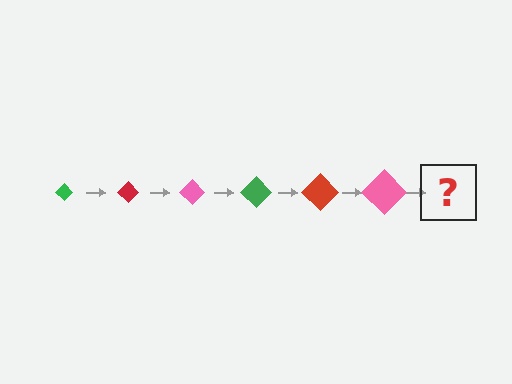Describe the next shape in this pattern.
It should be a green diamond, larger than the previous one.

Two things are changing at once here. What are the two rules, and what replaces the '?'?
The two rules are that the diamond grows larger each step and the color cycles through green, red, and pink. The '?' should be a green diamond, larger than the previous one.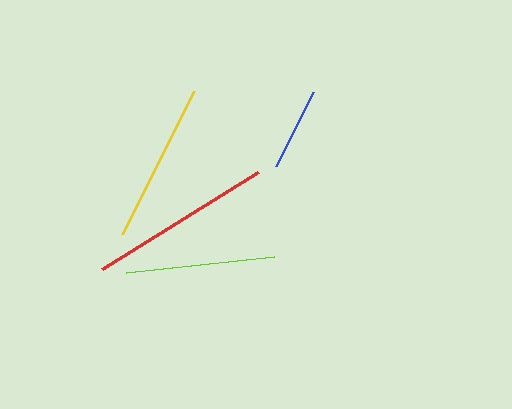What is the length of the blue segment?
The blue segment is approximately 83 pixels long.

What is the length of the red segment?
The red segment is approximately 184 pixels long.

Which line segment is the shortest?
The blue line is the shortest at approximately 83 pixels.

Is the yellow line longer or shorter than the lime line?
The yellow line is longer than the lime line.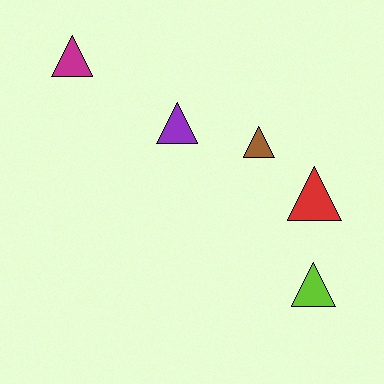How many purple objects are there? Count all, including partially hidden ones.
There is 1 purple object.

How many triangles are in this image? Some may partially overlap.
There are 5 triangles.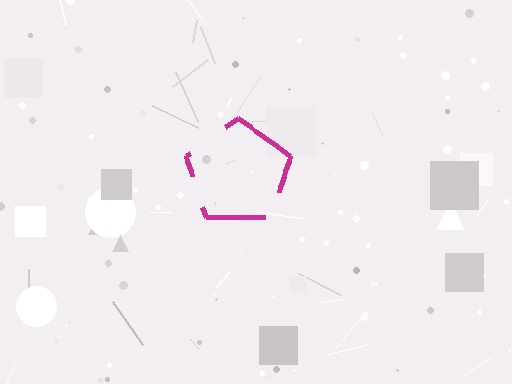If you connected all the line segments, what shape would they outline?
They would outline a pentagon.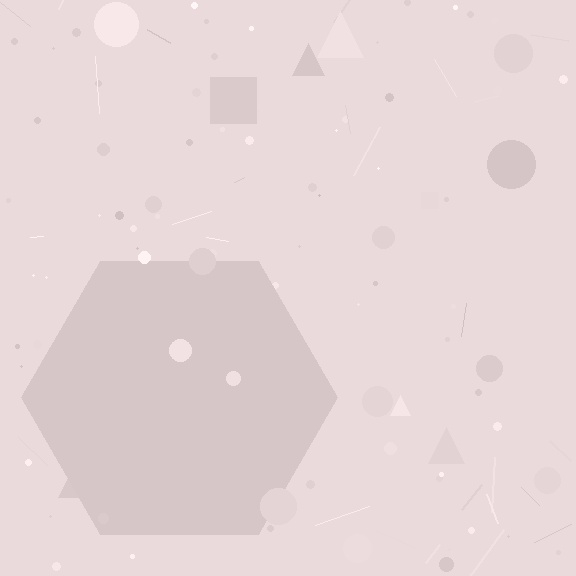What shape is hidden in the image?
A hexagon is hidden in the image.